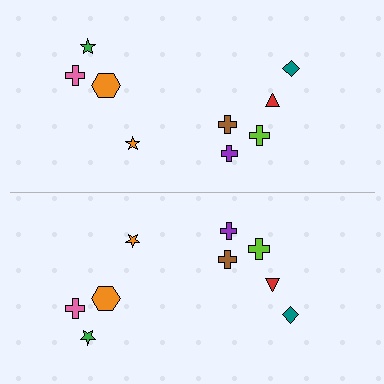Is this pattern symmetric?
Yes, this pattern has bilateral (reflection) symmetry.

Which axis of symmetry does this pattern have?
The pattern has a horizontal axis of symmetry running through the center of the image.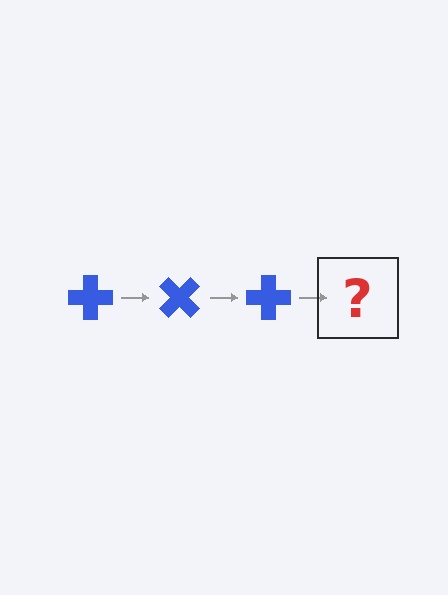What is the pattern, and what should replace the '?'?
The pattern is that the cross rotates 45 degrees each step. The '?' should be a blue cross rotated 135 degrees.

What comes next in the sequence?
The next element should be a blue cross rotated 135 degrees.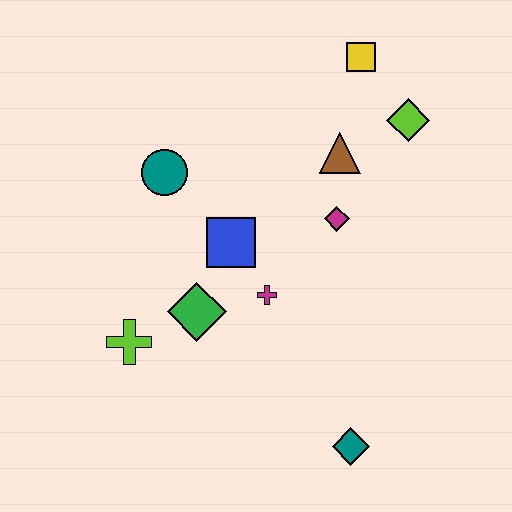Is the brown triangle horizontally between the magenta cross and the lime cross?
No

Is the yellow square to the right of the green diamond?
Yes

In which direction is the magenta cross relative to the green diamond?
The magenta cross is to the right of the green diamond.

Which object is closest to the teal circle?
The blue square is closest to the teal circle.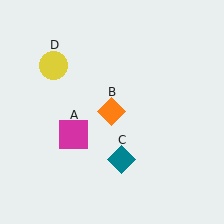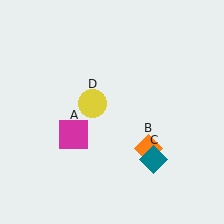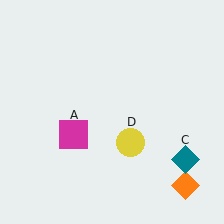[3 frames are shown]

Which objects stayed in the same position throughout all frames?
Magenta square (object A) remained stationary.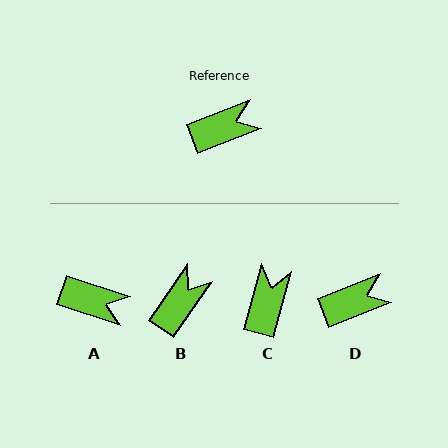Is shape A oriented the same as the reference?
No, it is off by about 40 degrees.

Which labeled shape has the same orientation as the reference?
D.